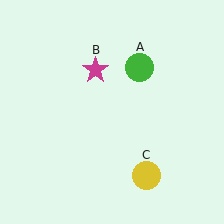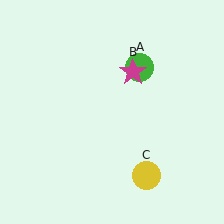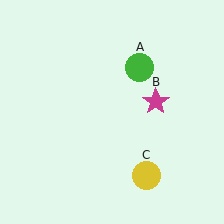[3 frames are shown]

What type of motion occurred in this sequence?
The magenta star (object B) rotated clockwise around the center of the scene.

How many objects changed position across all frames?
1 object changed position: magenta star (object B).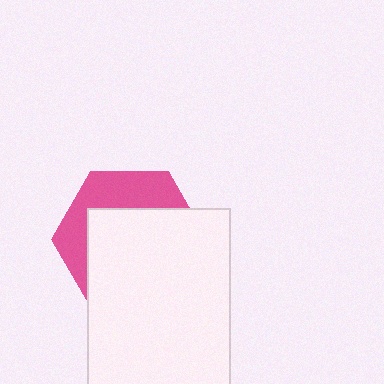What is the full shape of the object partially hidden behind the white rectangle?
The partially hidden object is a pink hexagon.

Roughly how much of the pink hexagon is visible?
A small part of it is visible (roughly 35%).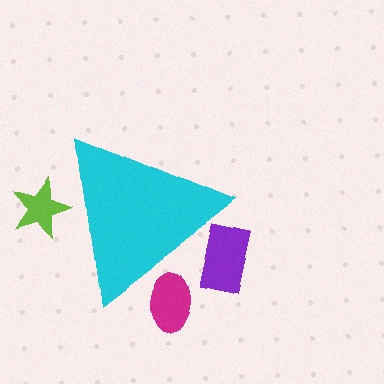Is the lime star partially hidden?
Yes, the lime star is partially hidden behind the cyan triangle.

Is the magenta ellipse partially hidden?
Yes, the magenta ellipse is partially hidden behind the cyan triangle.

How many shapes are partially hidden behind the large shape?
3 shapes are partially hidden.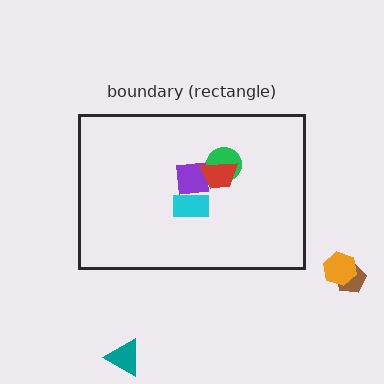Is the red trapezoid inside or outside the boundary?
Inside.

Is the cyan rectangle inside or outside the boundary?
Inside.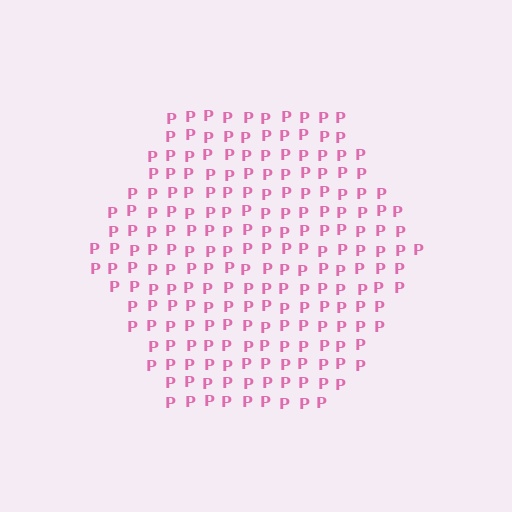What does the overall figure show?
The overall figure shows a hexagon.